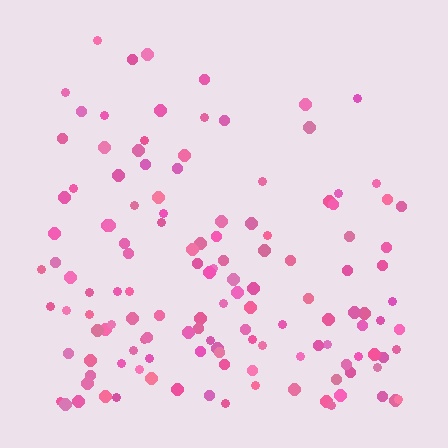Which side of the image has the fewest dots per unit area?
The top.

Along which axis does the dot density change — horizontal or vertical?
Vertical.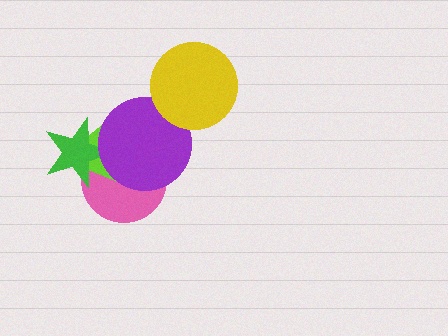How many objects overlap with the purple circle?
4 objects overlap with the purple circle.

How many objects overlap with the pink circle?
3 objects overlap with the pink circle.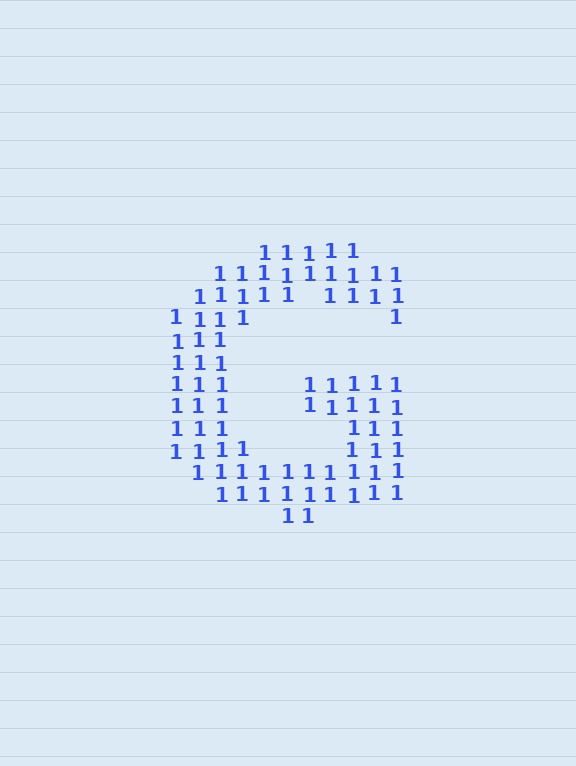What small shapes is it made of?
It is made of small digit 1's.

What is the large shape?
The large shape is the letter G.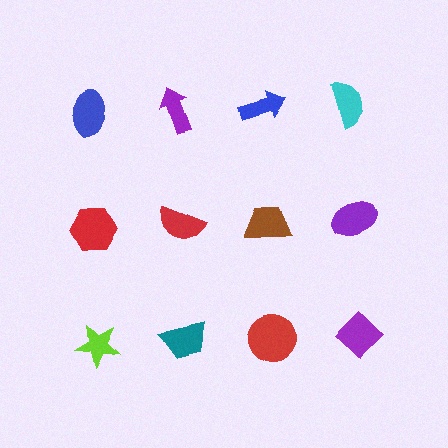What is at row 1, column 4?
A cyan semicircle.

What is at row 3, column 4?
A purple diamond.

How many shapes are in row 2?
4 shapes.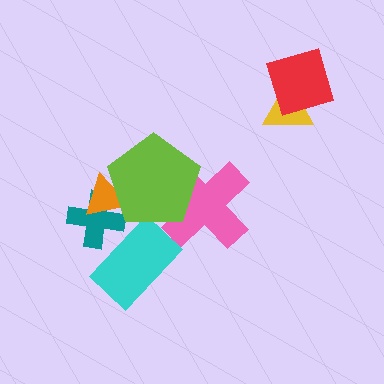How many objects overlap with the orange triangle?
2 objects overlap with the orange triangle.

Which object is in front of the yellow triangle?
The red square is in front of the yellow triangle.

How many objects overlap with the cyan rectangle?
1 object overlaps with the cyan rectangle.